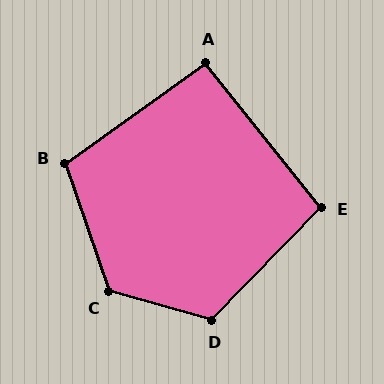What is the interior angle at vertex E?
Approximately 97 degrees (obtuse).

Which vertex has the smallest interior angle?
A, at approximately 93 degrees.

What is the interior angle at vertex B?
Approximately 107 degrees (obtuse).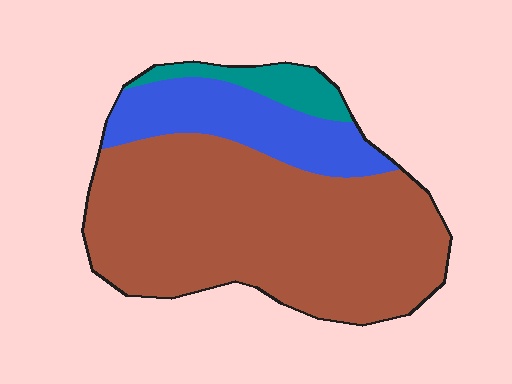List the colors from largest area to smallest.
From largest to smallest: brown, blue, teal.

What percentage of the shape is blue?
Blue covers 21% of the shape.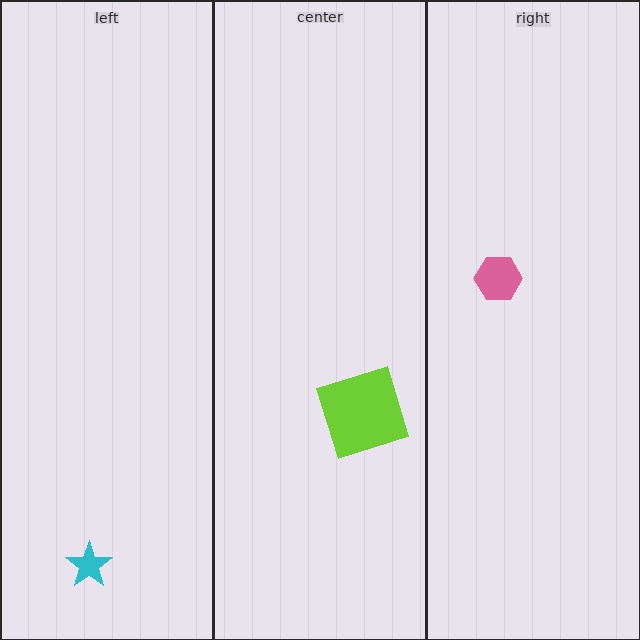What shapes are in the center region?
The lime square.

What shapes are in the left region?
The cyan star.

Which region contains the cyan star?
The left region.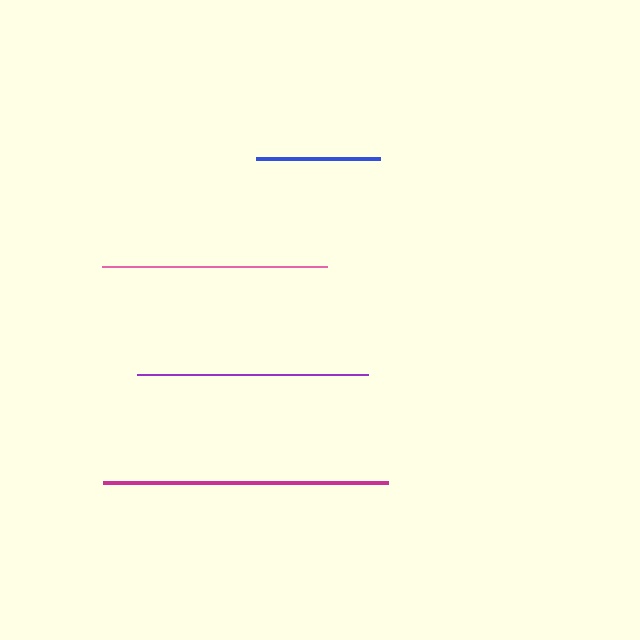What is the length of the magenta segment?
The magenta segment is approximately 285 pixels long.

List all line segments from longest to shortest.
From longest to shortest: magenta, purple, pink, blue.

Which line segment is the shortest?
The blue line is the shortest at approximately 124 pixels.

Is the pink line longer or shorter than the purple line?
The purple line is longer than the pink line.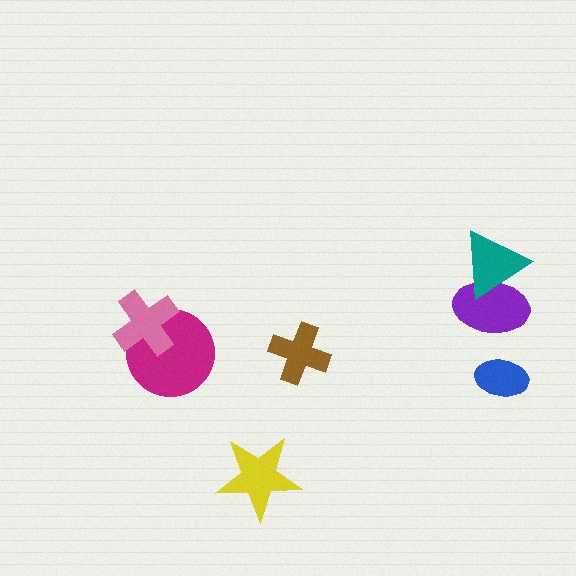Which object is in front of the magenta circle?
The pink cross is in front of the magenta circle.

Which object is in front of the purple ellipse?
The teal triangle is in front of the purple ellipse.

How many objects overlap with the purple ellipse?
1 object overlaps with the purple ellipse.